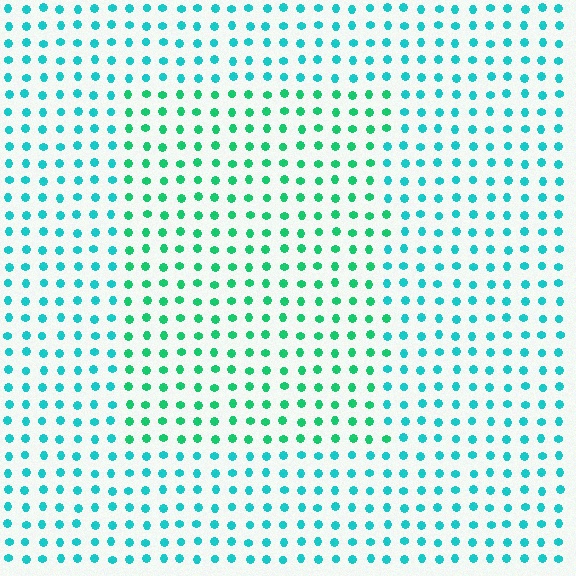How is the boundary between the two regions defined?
The boundary is defined purely by a slight shift in hue (about 31 degrees). Spacing, size, and orientation are identical on both sides.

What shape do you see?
I see a rectangle.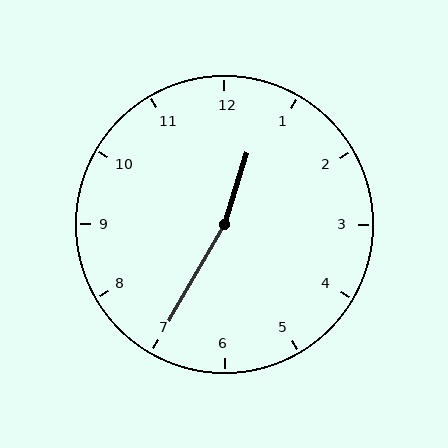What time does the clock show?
12:35.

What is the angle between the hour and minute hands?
Approximately 168 degrees.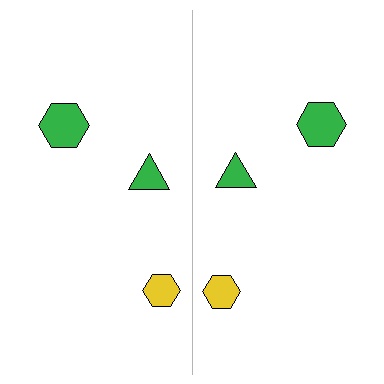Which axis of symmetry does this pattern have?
The pattern has a vertical axis of symmetry running through the center of the image.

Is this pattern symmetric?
Yes, this pattern has bilateral (reflection) symmetry.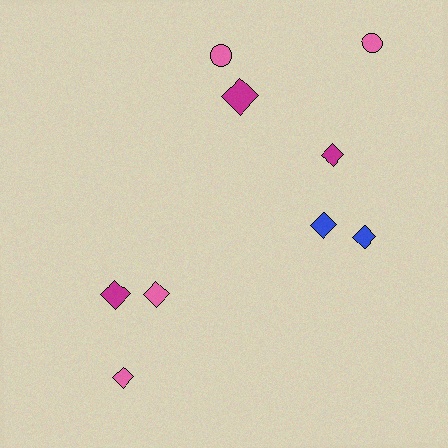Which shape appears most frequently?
Diamond, with 7 objects.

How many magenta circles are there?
There are no magenta circles.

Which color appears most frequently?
Pink, with 4 objects.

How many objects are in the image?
There are 9 objects.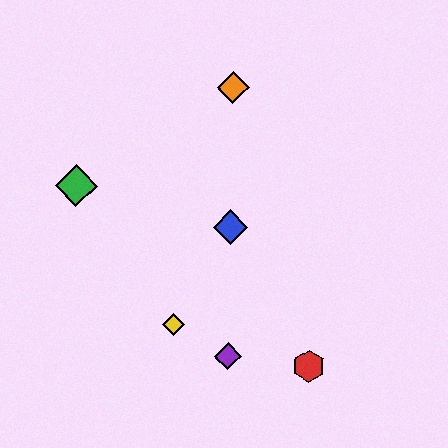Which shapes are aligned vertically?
The blue diamond, the purple diamond, the orange diamond are aligned vertically.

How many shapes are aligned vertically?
3 shapes (the blue diamond, the purple diamond, the orange diamond) are aligned vertically.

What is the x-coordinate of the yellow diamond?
The yellow diamond is at x≈173.